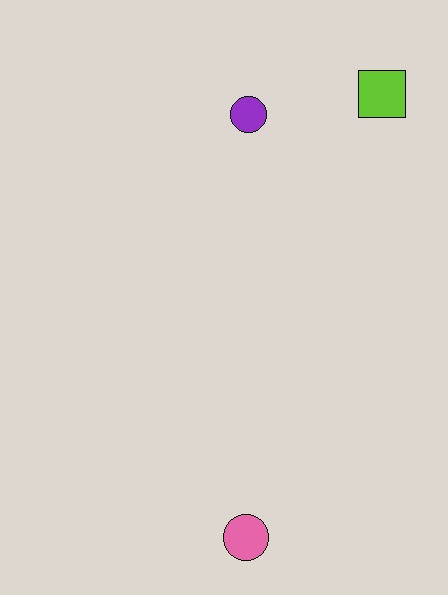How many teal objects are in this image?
There are no teal objects.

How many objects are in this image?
There are 3 objects.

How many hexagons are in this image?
There are no hexagons.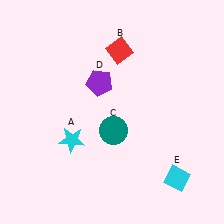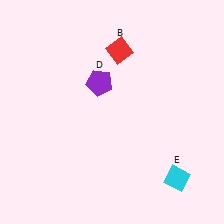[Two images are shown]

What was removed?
The teal circle (C), the cyan star (A) were removed in Image 2.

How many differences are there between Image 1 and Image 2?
There are 2 differences between the two images.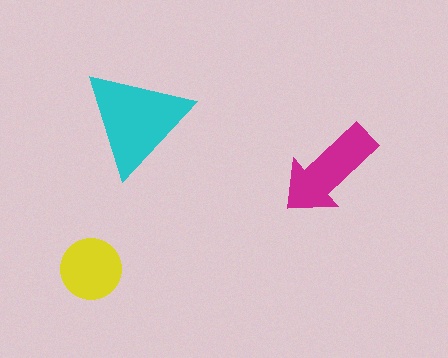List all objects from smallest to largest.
The yellow circle, the magenta arrow, the cyan triangle.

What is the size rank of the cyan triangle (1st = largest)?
1st.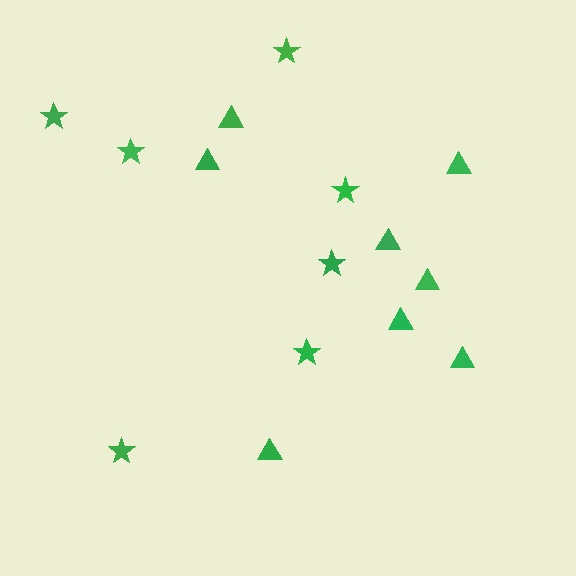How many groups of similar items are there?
There are 2 groups: one group of triangles (8) and one group of stars (7).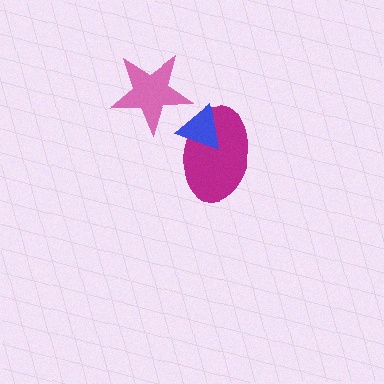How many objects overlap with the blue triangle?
2 objects overlap with the blue triangle.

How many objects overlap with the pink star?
1 object overlaps with the pink star.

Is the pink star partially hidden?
Yes, it is partially covered by another shape.